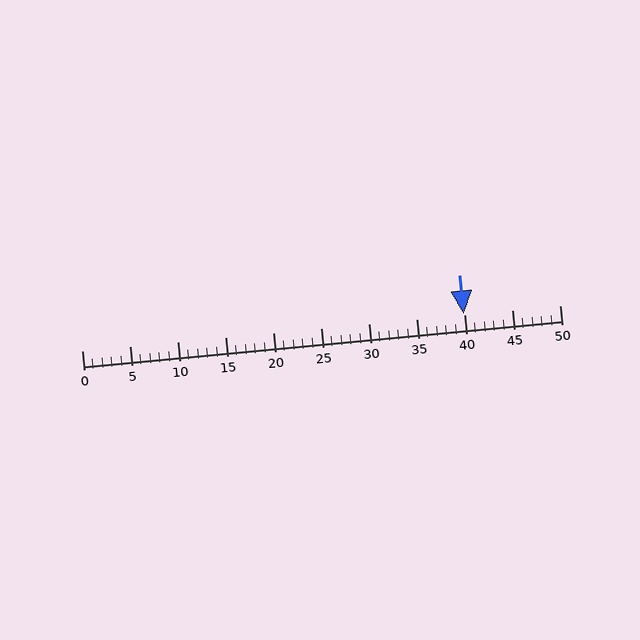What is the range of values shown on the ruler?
The ruler shows values from 0 to 50.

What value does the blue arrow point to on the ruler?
The blue arrow points to approximately 40.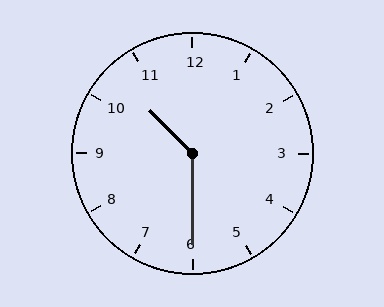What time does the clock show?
10:30.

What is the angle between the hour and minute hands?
Approximately 135 degrees.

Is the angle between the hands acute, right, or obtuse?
It is obtuse.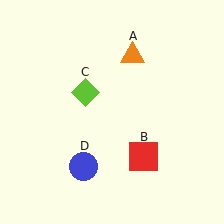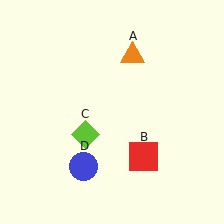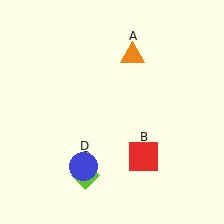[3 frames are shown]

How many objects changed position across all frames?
1 object changed position: lime diamond (object C).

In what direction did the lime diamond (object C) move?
The lime diamond (object C) moved down.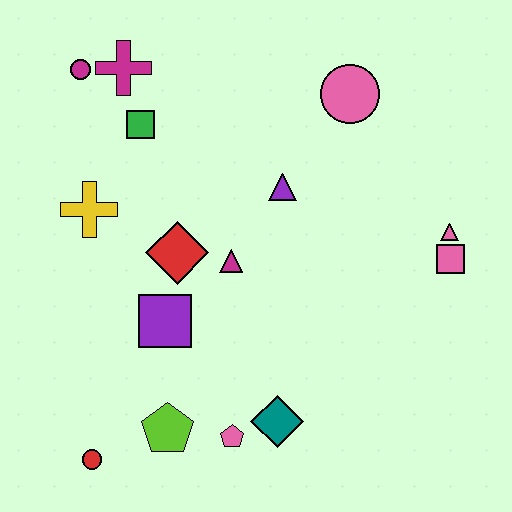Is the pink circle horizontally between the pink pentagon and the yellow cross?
No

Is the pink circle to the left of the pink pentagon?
No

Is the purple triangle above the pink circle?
No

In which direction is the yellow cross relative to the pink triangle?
The yellow cross is to the left of the pink triangle.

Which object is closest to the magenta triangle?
The red diamond is closest to the magenta triangle.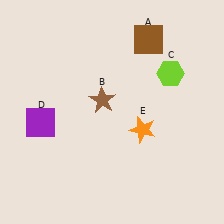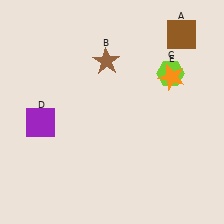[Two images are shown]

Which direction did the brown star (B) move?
The brown star (B) moved up.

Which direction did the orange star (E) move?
The orange star (E) moved up.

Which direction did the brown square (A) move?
The brown square (A) moved right.